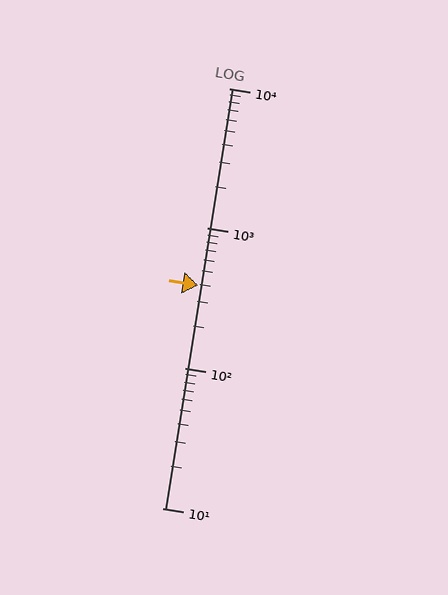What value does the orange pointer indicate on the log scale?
The pointer indicates approximately 390.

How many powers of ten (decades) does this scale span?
The scale spans 3 decades, from 10 to 10000.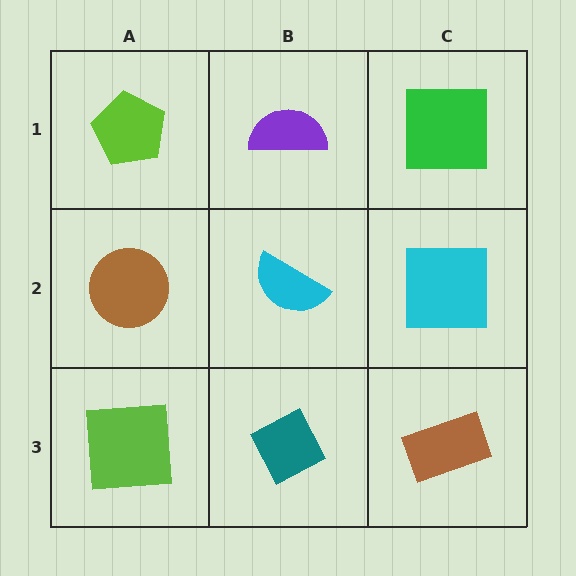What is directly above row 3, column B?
A cyan semicircle.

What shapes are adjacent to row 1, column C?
A cyan square (row 2, column C), a purple semicircle (row 1, column B).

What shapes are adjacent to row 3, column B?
A cyan semicircle (row 2, column B), a lime square (row 3, column A), a brown rectangle (row 3, column C).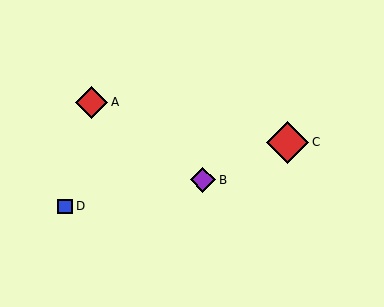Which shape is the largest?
The red diamond (labeled C) is the largest.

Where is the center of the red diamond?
The center of the red diamond is at (288, 142).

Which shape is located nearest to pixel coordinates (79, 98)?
The red diamond (labeled A) at (91, 102) is nearest to that location.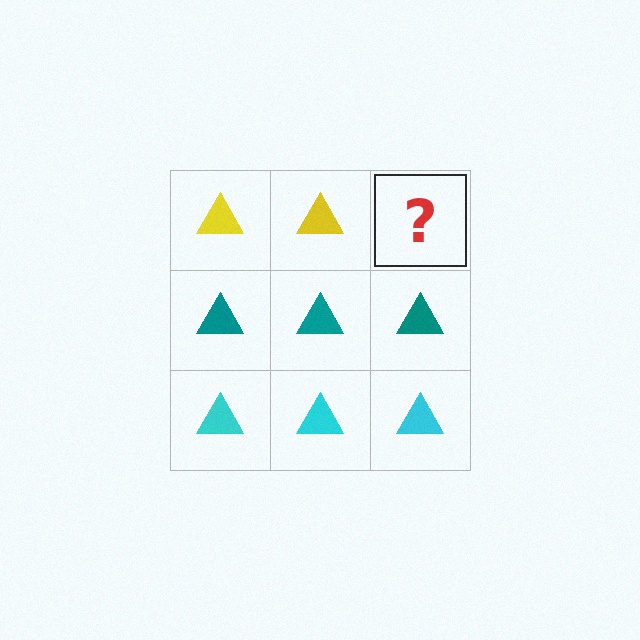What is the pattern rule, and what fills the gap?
The rule is that each row has a consistent color. The gap should be filled with a yellow triangle.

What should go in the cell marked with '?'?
The missing cell should contain a yellow triangle.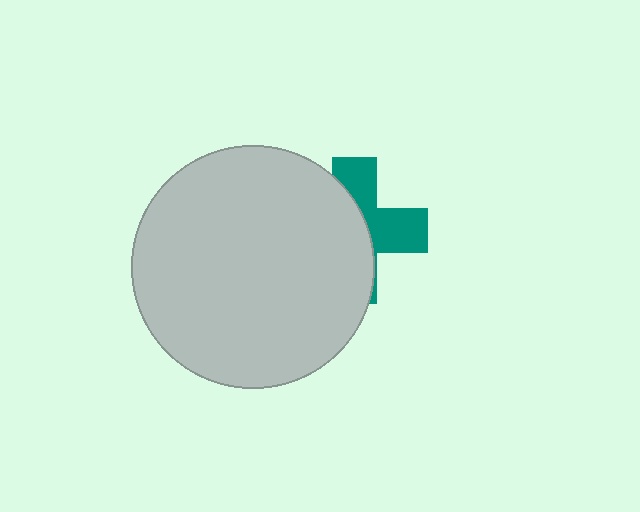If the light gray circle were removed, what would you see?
You would see the complete teal cross.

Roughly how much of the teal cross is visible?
A small part of it is visible (roughly 41%).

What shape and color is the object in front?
The object in front is a light gray circle.